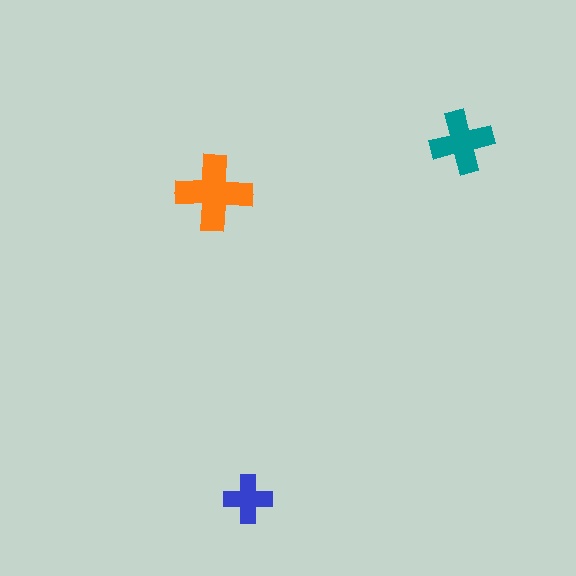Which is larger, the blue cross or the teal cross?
The teal one.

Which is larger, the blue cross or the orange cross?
The orange one.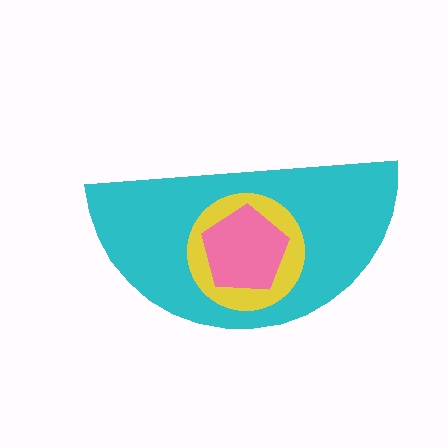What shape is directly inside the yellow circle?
The pink pentagon.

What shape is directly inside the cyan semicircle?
The yellow circle.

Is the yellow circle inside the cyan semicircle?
Yes.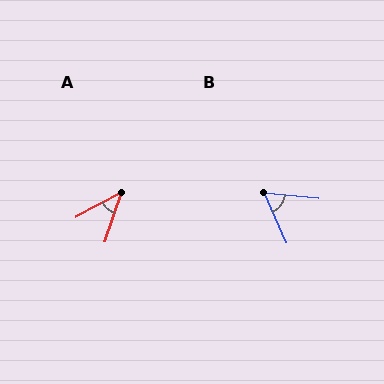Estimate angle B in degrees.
Approximately 60 degrees.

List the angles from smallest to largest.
A (44°), B (60°).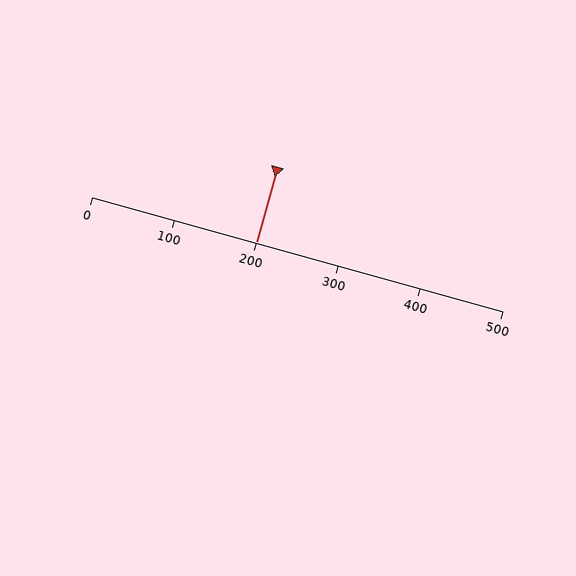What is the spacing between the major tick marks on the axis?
The major ticks are spaced 100 apart.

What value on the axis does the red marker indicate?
The marker indicates approximately 200.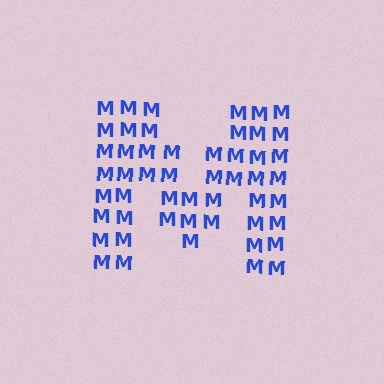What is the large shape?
The large shape is the letter M.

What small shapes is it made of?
It is made of small letter M's.